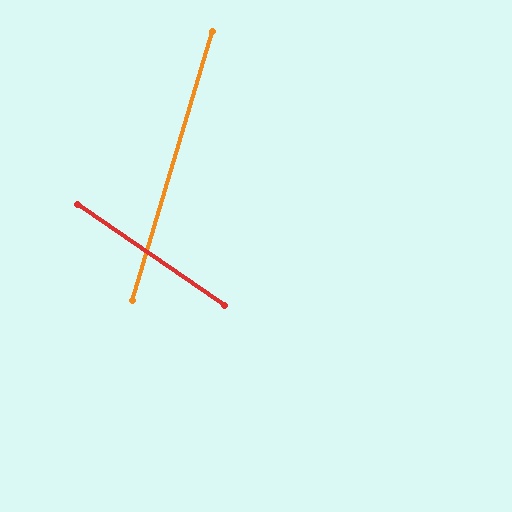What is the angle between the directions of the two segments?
Approximately 72 degrees.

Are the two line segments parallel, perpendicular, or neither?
Neither parallel nor perpendicular — they differ by about 72°.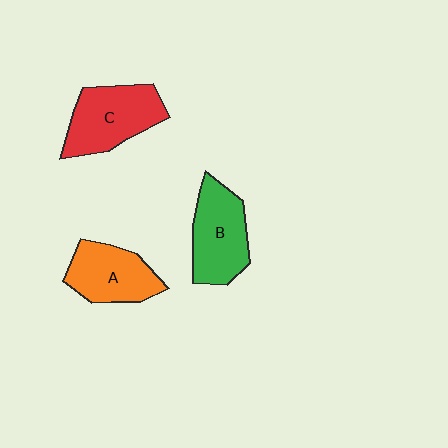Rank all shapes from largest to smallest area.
From largest to smallest: C (red), B (green), A (orange).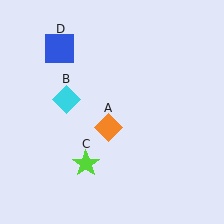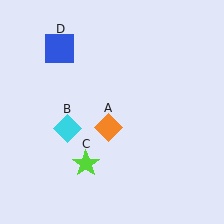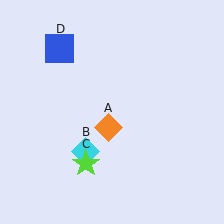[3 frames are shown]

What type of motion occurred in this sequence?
The cyan diamond (object B) rotated counterclockwise around the center of the scene.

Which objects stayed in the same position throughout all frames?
Orange diamond (object A) and lime star (object C) and blue square (object D) remained stationary.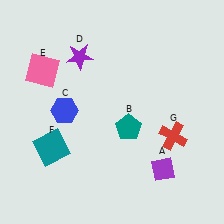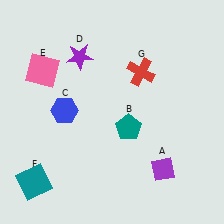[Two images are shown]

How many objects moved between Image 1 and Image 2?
2 objects moved between the two images.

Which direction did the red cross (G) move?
The red cross (G) moved up.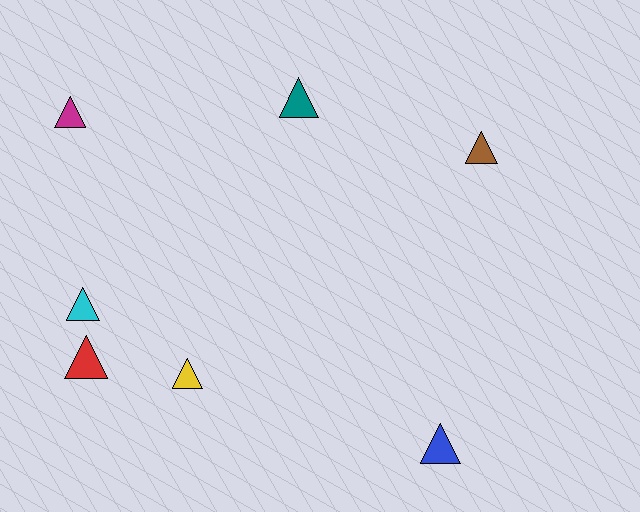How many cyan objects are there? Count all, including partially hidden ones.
There is 1 cyan object.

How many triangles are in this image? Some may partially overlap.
There are 7 triangles.